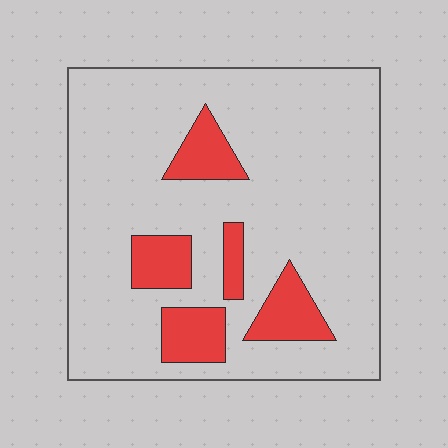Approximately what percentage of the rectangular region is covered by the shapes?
Approximately 15%.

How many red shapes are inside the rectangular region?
5.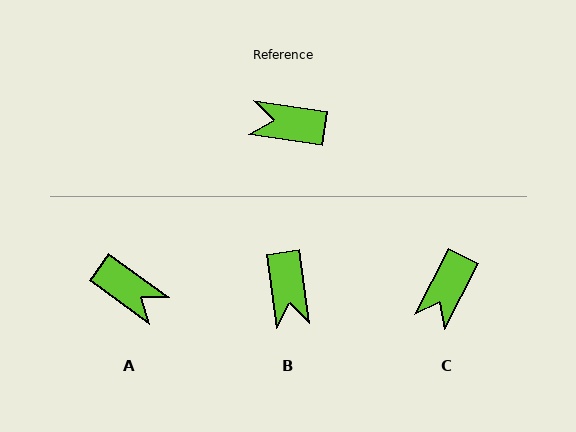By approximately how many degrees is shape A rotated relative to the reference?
Approximately 153 degrees counter-clockwise.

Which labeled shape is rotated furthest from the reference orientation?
A, about 153 degrees away.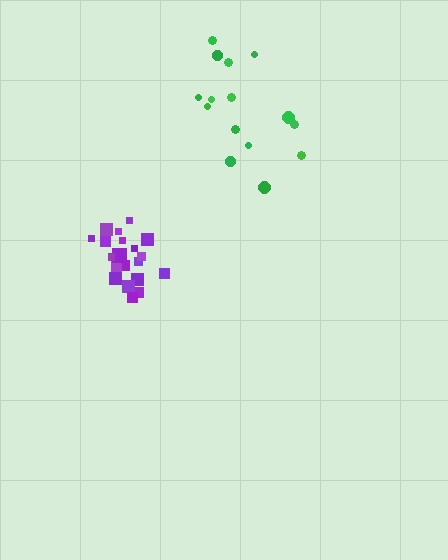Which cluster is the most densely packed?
Purple.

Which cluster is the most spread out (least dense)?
Green.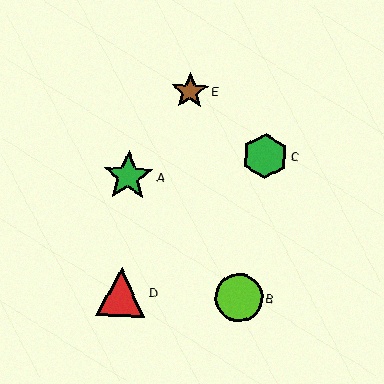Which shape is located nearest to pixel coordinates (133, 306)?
The red triangle (labeled D) at (121, 292) is nearest to that location.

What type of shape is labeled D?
Shape D is a red triangle.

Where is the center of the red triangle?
The center of the red triangle is at (121, 292).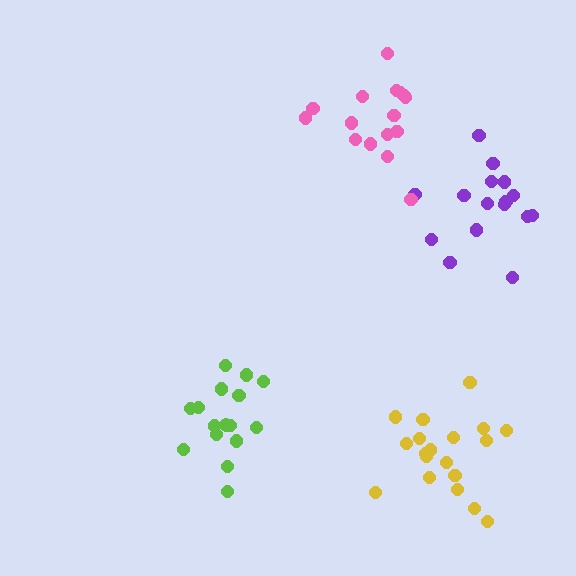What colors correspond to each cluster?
The clusters are colored: yellow, purple, lime, pink.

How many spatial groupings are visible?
There are 4 spatial groupings.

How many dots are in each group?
Group 1: 19 dots, Group 2: 16 dots, Group 3: 16 dots, Group 4: 16 dots (67 total).